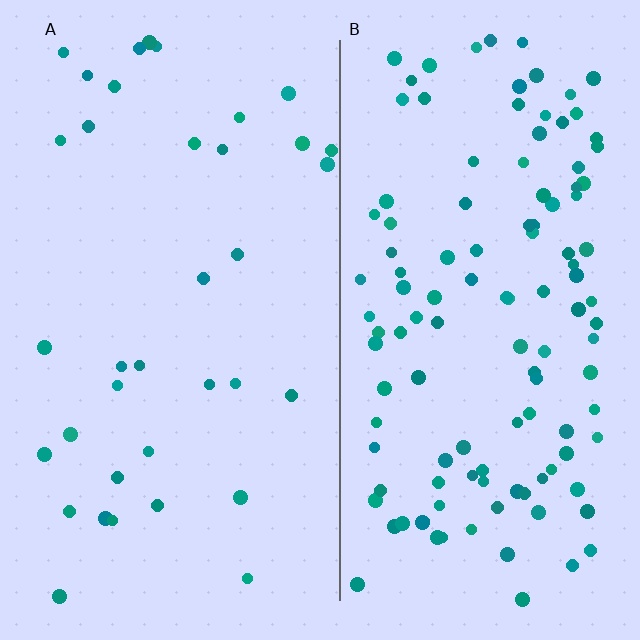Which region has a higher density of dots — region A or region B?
B (the right).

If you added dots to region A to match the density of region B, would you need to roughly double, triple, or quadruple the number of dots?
Approximately triple.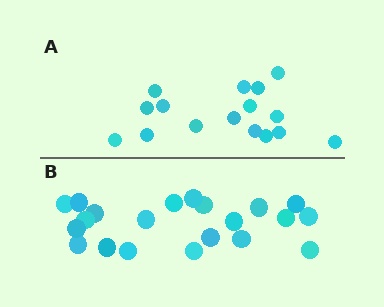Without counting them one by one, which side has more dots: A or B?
Region B (the bottom region) has more dots.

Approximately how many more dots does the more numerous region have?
Region B has about 5 more dots than region A.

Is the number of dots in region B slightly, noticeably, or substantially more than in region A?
Region B has noticeably more, but not dramatically so. The ratio is roughly 1.3 to 1.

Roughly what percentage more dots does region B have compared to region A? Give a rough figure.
About 30% more.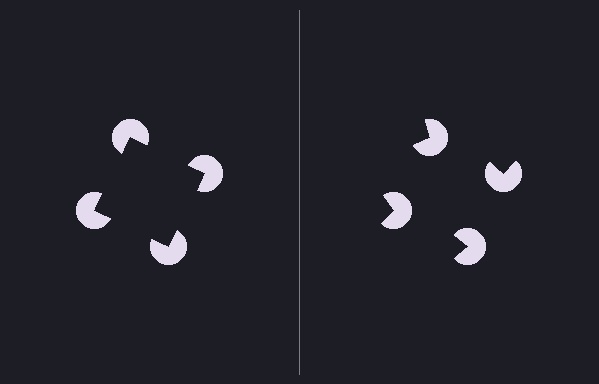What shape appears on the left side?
An illusory square.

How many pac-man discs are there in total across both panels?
8 — 4 on each side.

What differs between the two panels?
The pac-man discs are positioned identically on both sides; only the wedge orientations differ. On the left they align to a square; on the right they are misaligned.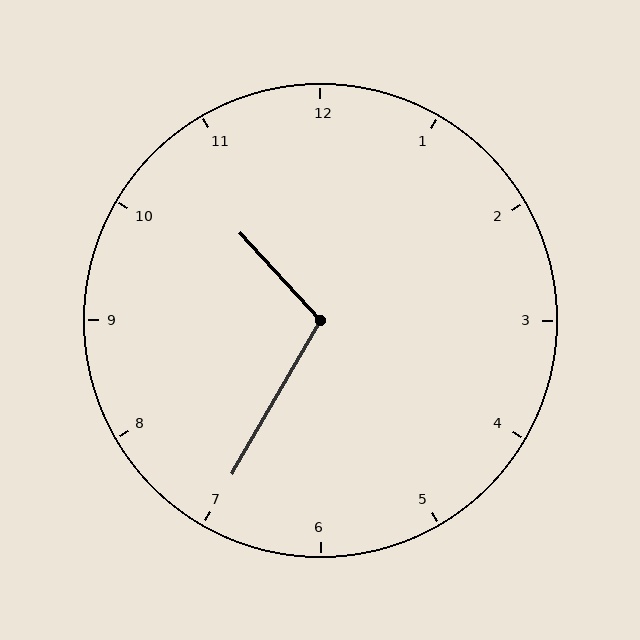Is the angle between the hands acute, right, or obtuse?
It is obtuse.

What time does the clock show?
10:35.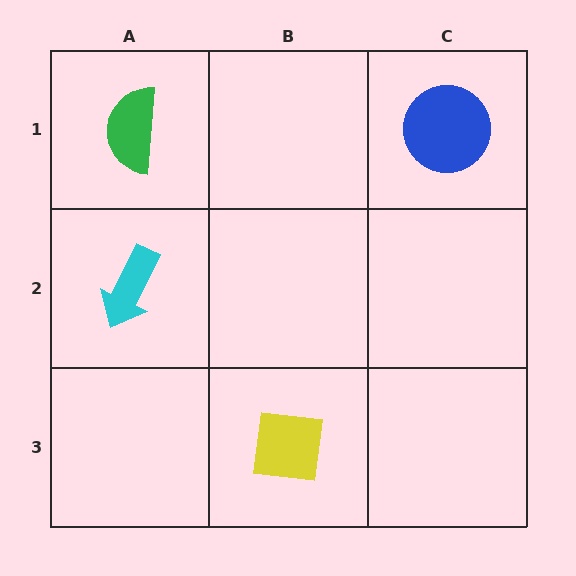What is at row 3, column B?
A yellow square.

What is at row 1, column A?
A green semicircle.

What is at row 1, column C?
A blue circle.